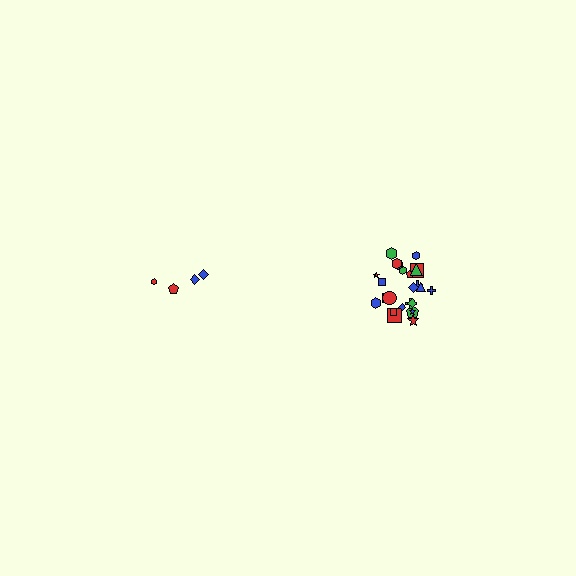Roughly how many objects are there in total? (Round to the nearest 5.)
Roughly 30 objects in total.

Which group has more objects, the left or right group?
The right group.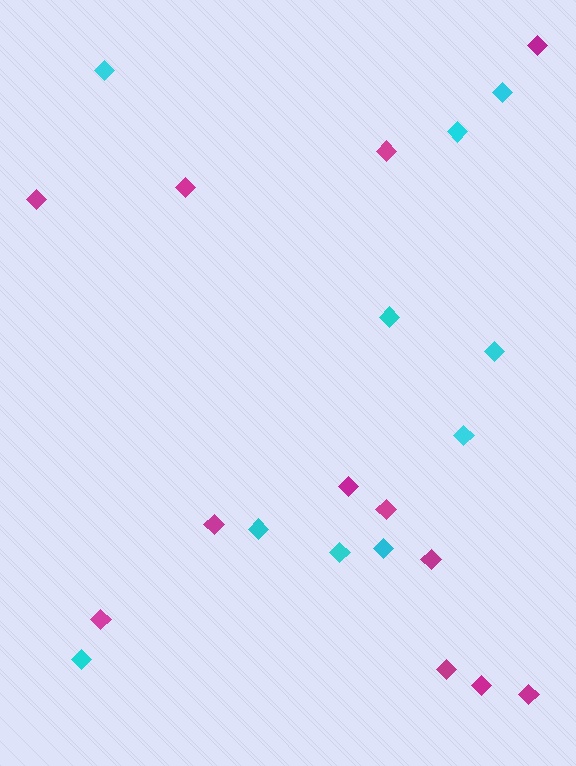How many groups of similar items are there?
There are 2 groups: one group of magenta diamonds (12) and one group of cyan diamonds (10).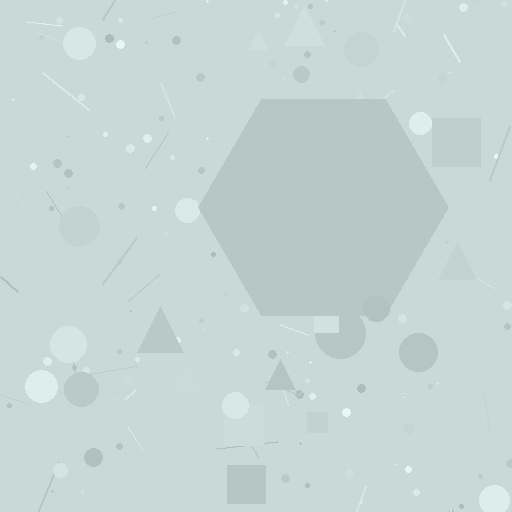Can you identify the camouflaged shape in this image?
The camouflaged shape is a hexagon.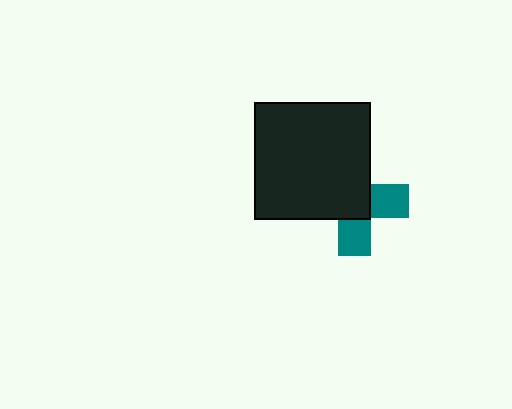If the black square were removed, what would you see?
You would see the complete teal cross.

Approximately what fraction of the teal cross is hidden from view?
Roughly 60% of the teal cross is hidden behind the black square.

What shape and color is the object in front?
The object in front is a black square.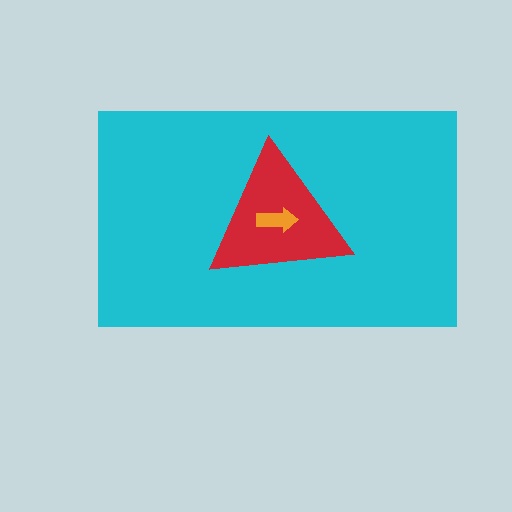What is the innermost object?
The orange arrow.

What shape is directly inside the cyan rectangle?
The red triangle.